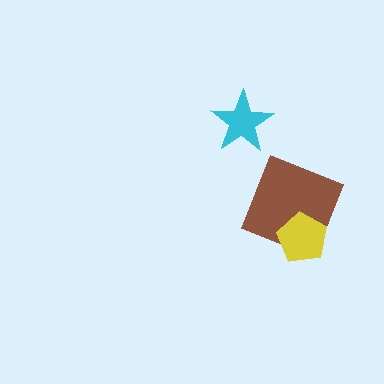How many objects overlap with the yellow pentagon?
1 object overlaps with the yellow pentagon.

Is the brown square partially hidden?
Yes, it is partially covered by another shape.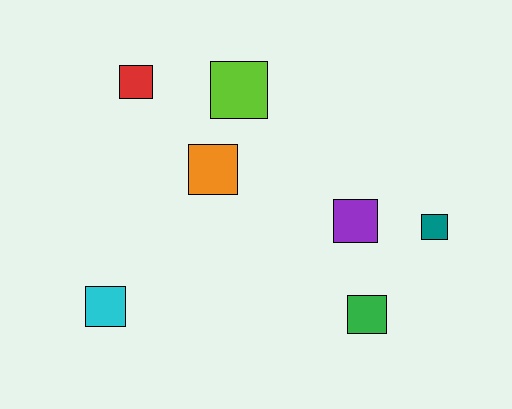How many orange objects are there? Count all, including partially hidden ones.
There is 1 orange object.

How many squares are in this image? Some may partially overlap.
There are 7 squares.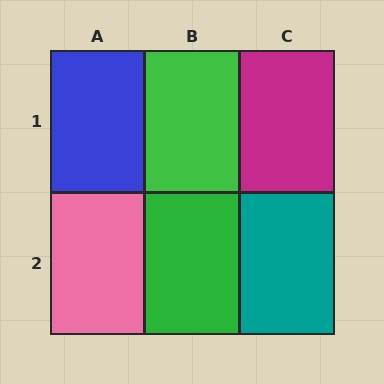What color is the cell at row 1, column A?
Blue.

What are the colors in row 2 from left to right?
Pink, green, teal.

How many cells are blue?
1 cell is blue.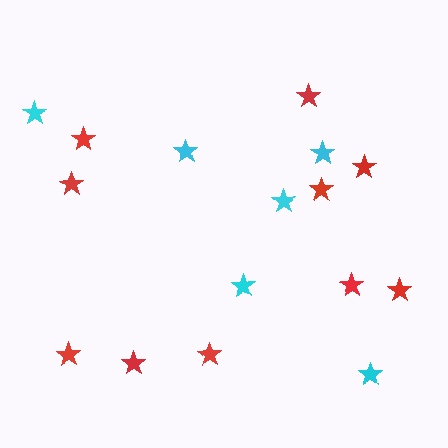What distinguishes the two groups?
There are 2 groups: one group of red stars (10) and one group of cyan stars (6).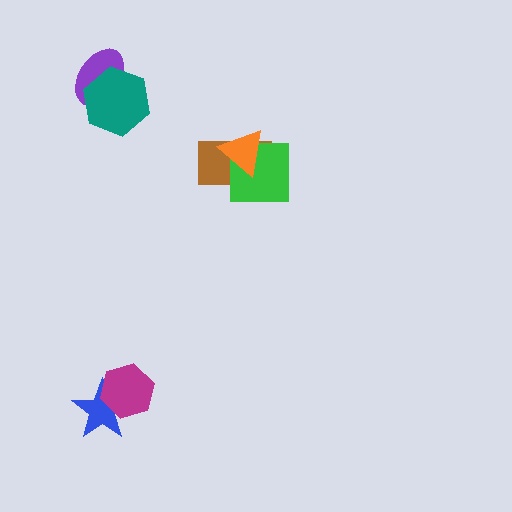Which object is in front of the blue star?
The magenta hexagon is in front of the blue star.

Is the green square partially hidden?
Yes, it is partially covered by another shape.